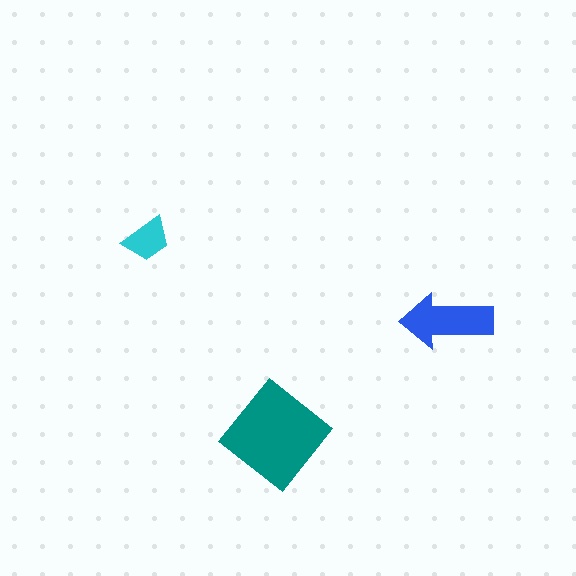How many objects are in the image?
There are 3 objects in the image.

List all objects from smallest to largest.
The cyan trapezoid, the blue arrow, the teal diamond.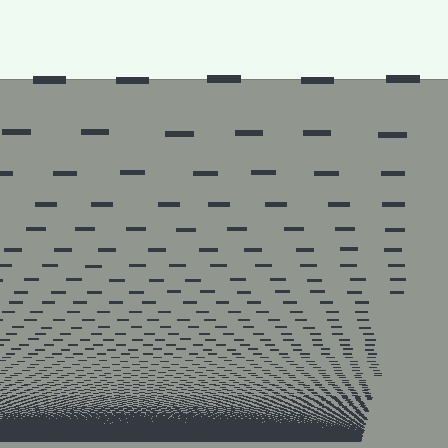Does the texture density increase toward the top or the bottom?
Density increases toward the bottom.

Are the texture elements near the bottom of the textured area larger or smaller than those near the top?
Smaller. The gradient is inverted — elements near the bottom are smaller and denser.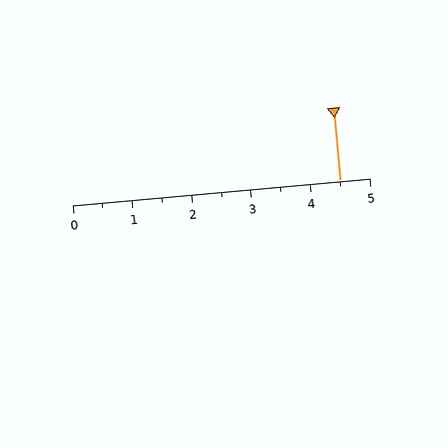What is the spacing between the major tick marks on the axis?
The major ticks are spaced 1 apart.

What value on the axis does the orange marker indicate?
The marker indicates approximately 4.5.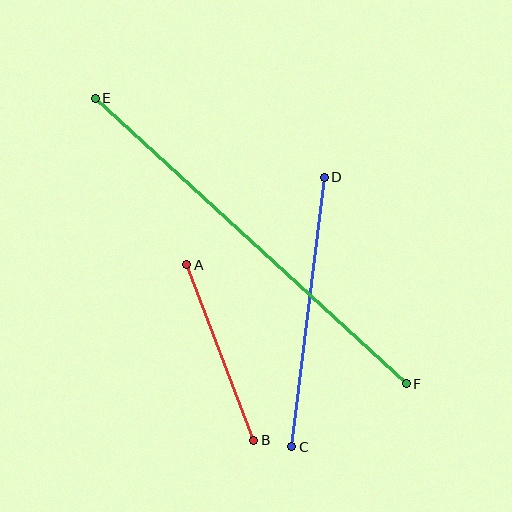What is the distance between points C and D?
The distance is approximately 272 pixels.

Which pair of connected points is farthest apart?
Points E and F are farthest apart.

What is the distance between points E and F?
The distance is approximately 422 pixels.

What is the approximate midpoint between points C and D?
The midpoint is at approximately (308, 312) pixels.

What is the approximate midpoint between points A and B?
The midpoint is at approximately (220, 352) pixels.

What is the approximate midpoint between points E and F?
The midpoint is at approximately (251, 241) pixels.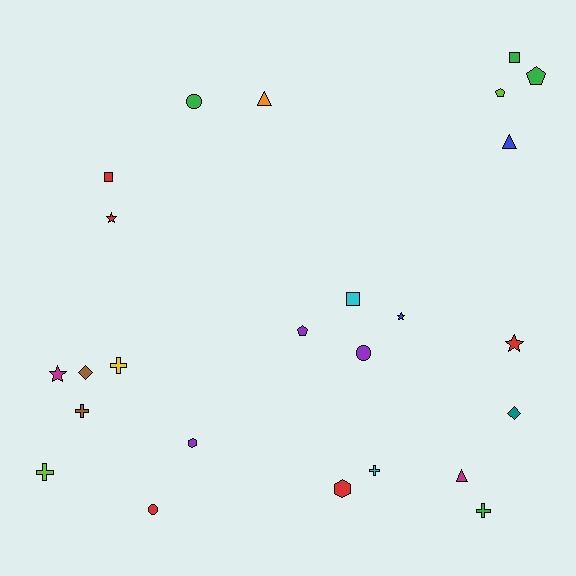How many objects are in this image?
There are 25 objects.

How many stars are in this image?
There are 4 stars.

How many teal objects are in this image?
There is 1 teal object.